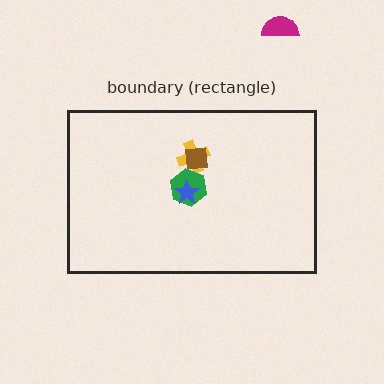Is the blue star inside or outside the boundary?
Inside.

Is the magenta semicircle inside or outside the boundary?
Outside.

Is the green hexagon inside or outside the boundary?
Inside.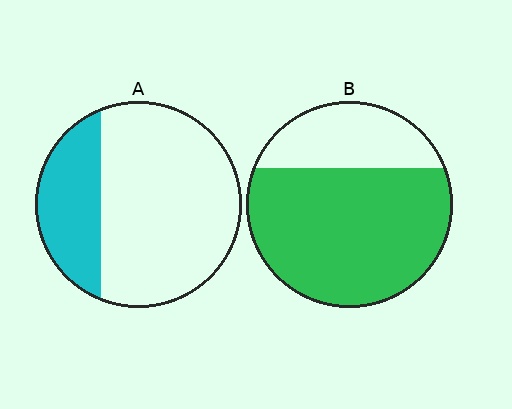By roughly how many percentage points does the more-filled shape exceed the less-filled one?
By roughly 45 percentage points (B over A).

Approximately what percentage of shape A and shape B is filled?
A is approximately 25% and B is approximately 70%.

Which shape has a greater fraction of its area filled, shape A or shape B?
Shape B.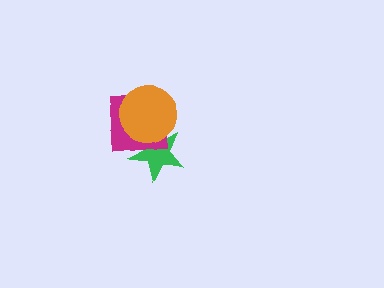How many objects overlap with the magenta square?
2 objects overlap with the magenta square.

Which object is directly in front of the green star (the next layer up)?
The magenta square is directly in front of the green star.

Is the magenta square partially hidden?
Yes, it is partially covered by another shape.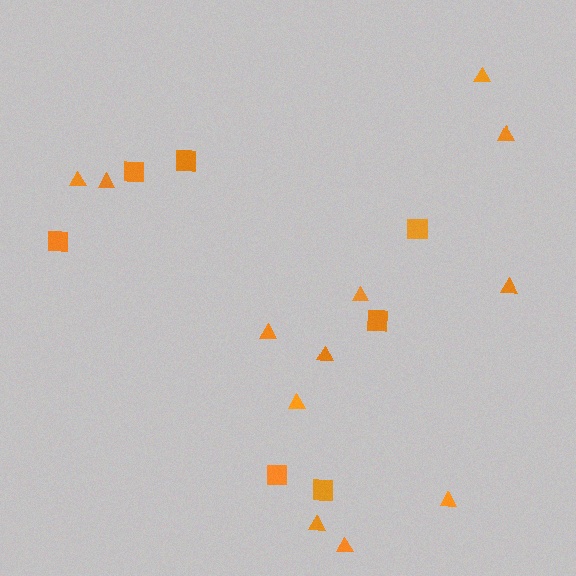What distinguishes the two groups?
There are 2 groups: one group of squares (7) and one group of triangles (12).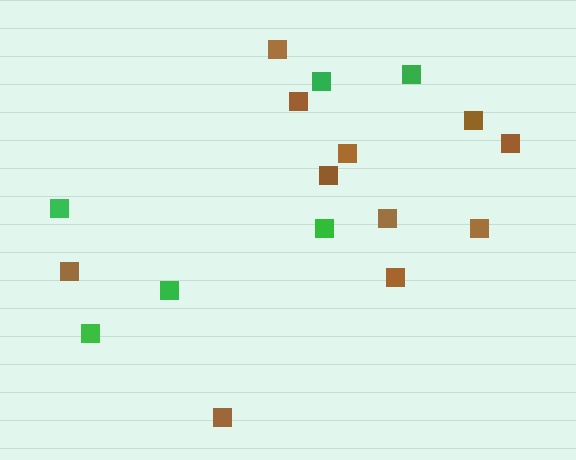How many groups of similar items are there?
There are 2 groups: one group of brown squares (11) and one group of green squares (6).